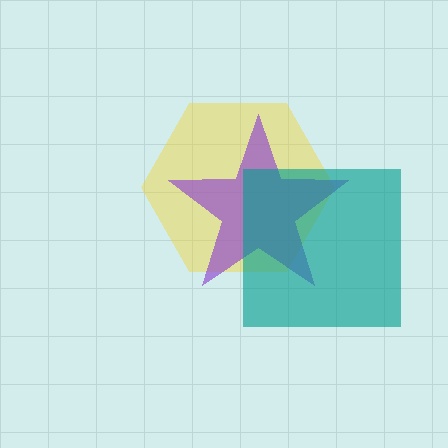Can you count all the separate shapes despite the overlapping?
Yes, there are 3 separate shapes.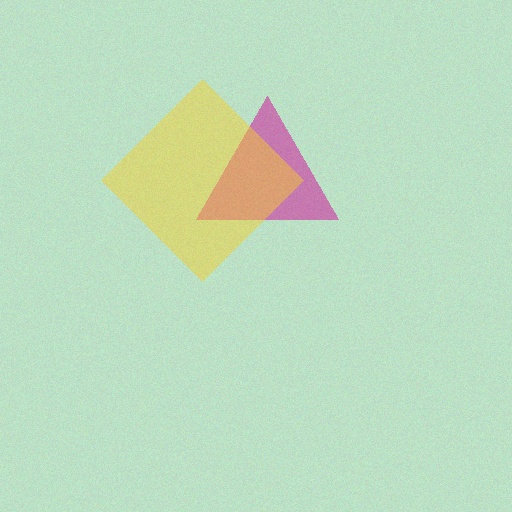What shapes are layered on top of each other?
The layered shapes are: a magenta triangle, a yellow diamond.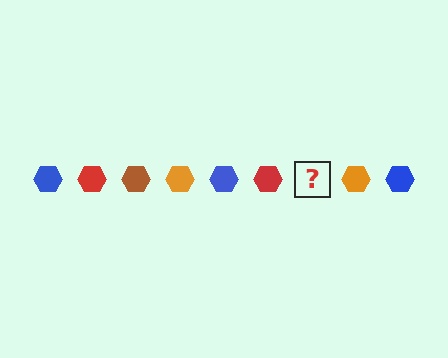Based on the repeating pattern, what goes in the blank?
The blank should be a brown hexagon.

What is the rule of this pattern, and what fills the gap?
The rule is that the pattern cycles through blue, red, brown, orange hexagons. The gap should be filled with a brown hexagon.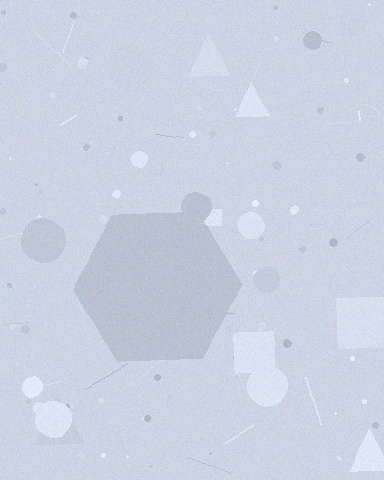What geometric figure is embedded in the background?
A hexagon is embedded in the background.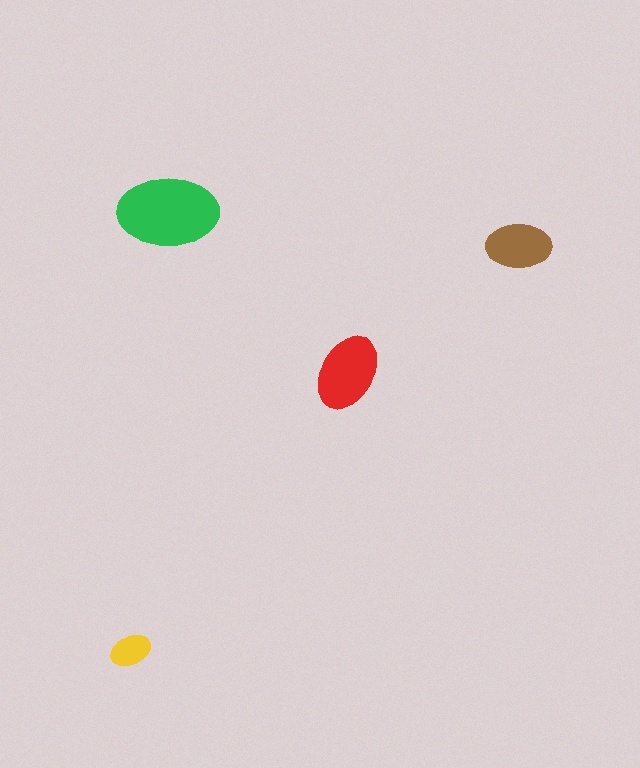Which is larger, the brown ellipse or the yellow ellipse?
The brown one.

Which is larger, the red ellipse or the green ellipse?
The green one.